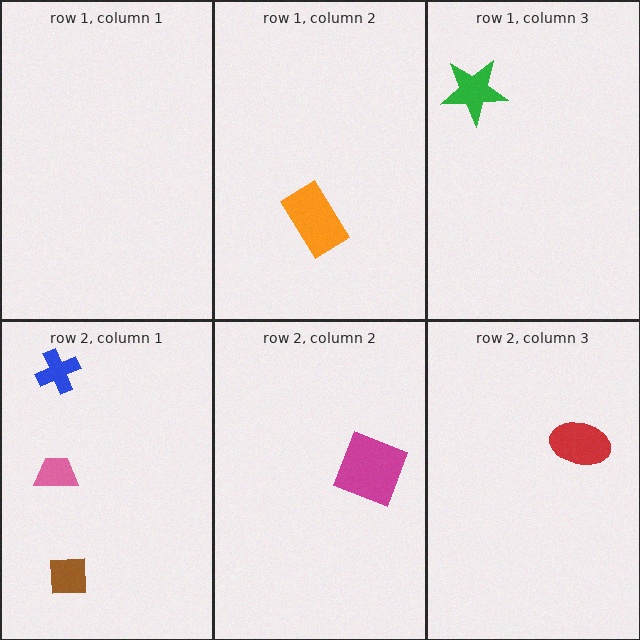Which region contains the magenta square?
The row 2, column 2 region.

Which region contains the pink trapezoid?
The row 2, column 1 region.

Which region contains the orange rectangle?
The row 1, column 2 region.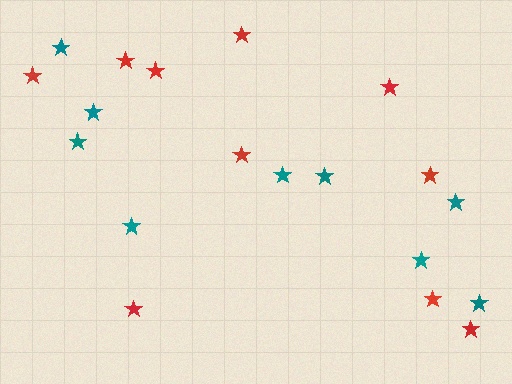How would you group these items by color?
There are 2 groups: one group of teal stars (9) and one group of red stars (10).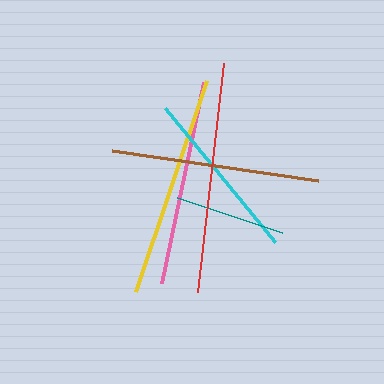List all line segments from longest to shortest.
From longest to shortest: red, yellow, brown, pink, cyan, teal.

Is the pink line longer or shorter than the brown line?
The brown line is longer than the pink line.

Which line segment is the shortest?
The teal line is the shortest at approximately 111 pixels.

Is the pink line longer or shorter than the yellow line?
The yellow line is longer than the pink line.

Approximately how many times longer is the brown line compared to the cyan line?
The brown line is approximately 1.2 times the length of the cyan line.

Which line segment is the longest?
The red line is the longest at approximately 230 pixels.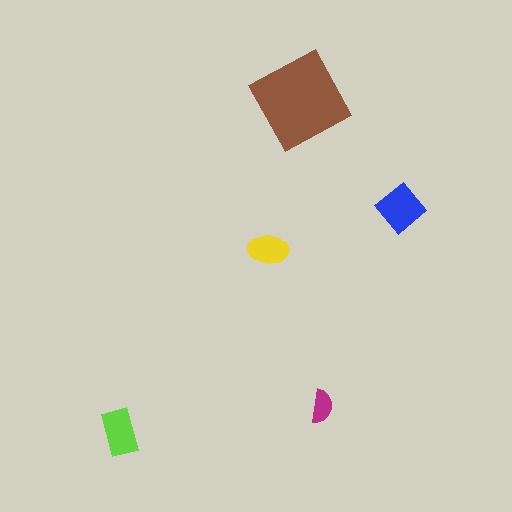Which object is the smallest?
The magenta semicircle.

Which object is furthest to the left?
The lime rectangle is leftmost.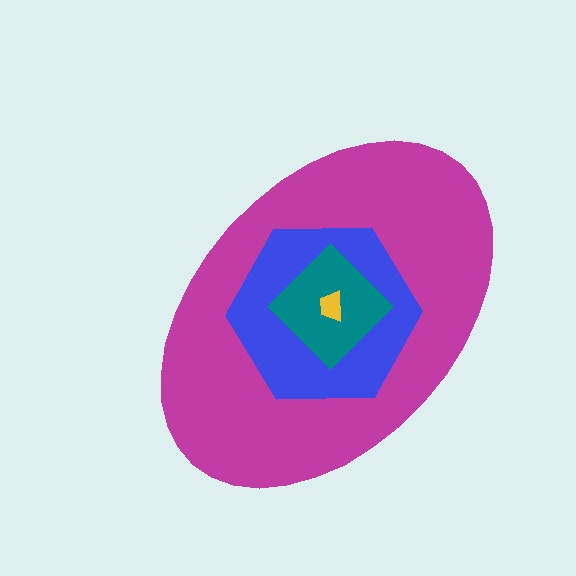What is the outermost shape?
The magenta ellipse.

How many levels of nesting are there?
4.